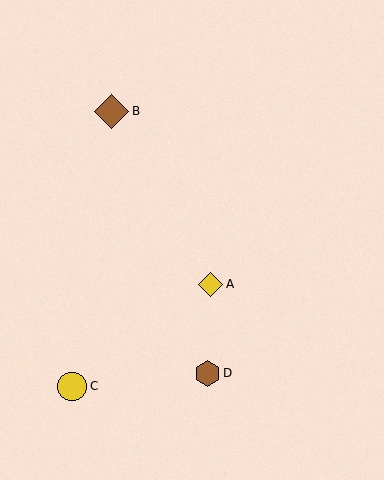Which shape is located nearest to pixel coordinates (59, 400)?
The yellow circle (labeled C) at (72, 386) is nearest to that location.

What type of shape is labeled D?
Shape D is a brown hexagon.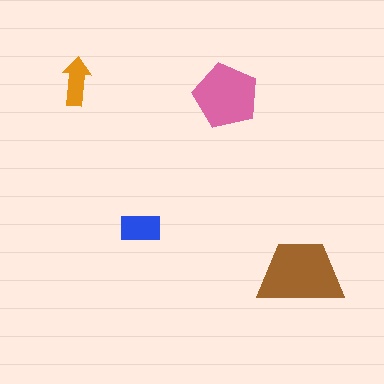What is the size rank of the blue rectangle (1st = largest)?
3rd.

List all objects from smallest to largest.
The orange arrow, the blue rectangle, the pink pentagon, the brown trapezoid.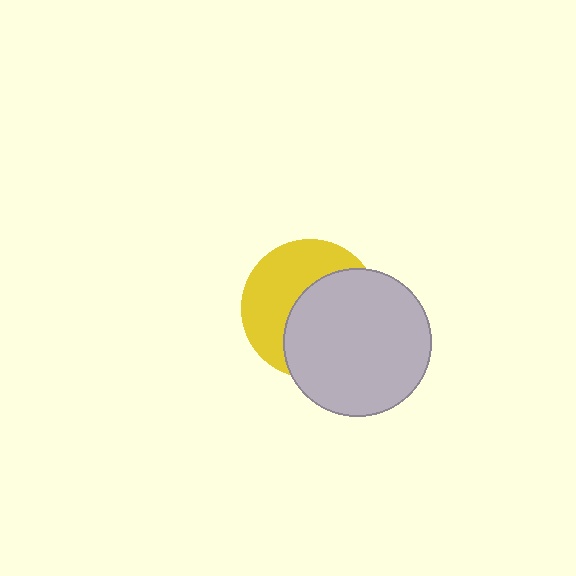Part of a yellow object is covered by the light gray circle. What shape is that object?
It is a circle.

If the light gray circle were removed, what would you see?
You would see the complete yellow circle.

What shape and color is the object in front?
The object in front is a light gray circle.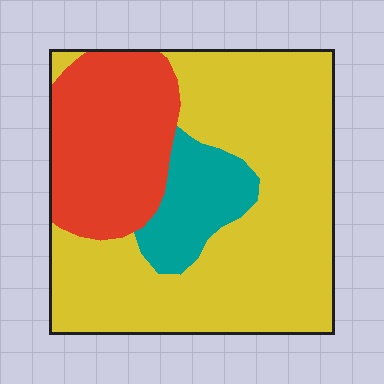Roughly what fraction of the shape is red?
Red covers 26% of the shape.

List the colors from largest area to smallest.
From largest to smallest: yellow, red, teal.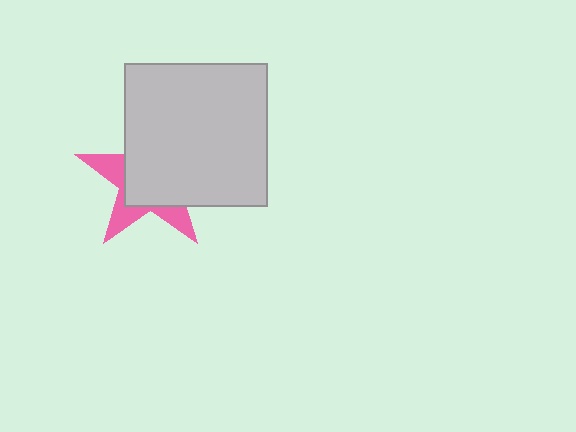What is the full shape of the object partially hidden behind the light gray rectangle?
The partially hidden object is a pink star.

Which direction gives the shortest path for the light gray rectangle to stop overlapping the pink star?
Moving toward the upper-right gives the shortest separation.